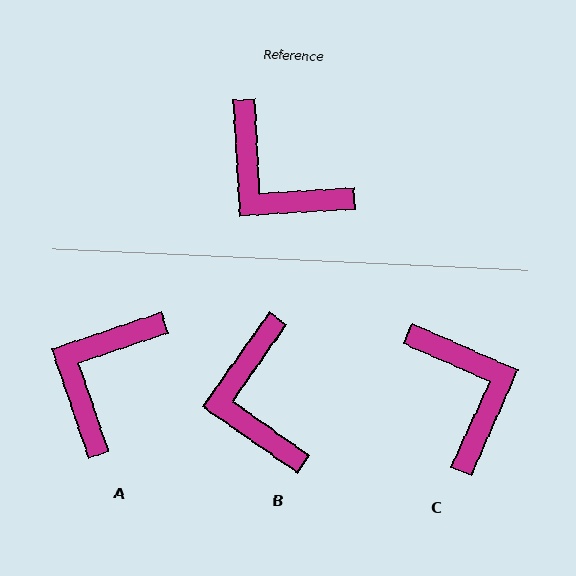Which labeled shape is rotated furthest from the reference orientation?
C, about 153 degrees away.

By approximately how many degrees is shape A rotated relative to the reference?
Approximately 75 degrees clockwise.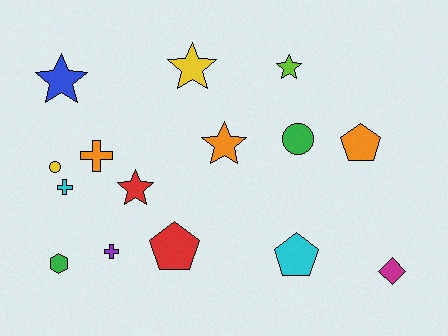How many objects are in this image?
There are 15 objects.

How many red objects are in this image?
There are 2 red objects.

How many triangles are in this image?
There are no triangles.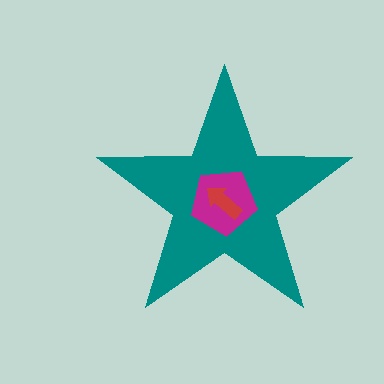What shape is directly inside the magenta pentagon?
The red arrow.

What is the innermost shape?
The red arrow.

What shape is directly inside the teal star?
The magenta pentagon.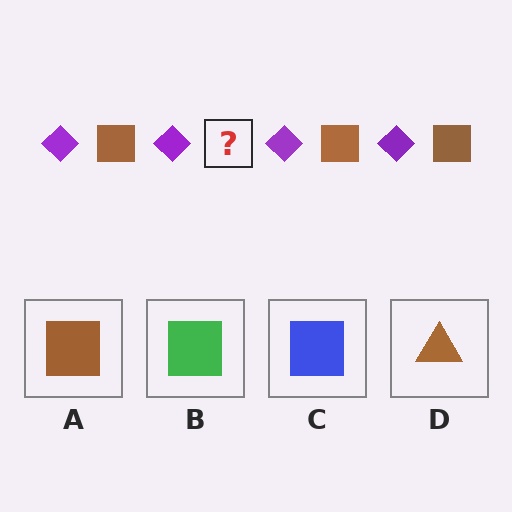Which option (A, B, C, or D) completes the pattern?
A.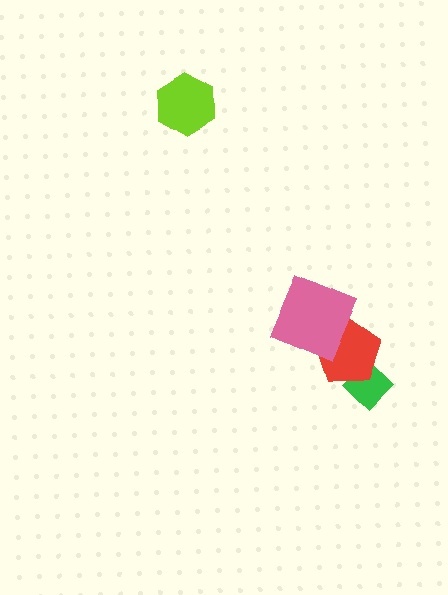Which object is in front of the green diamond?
The red pentagon is in front of the green diamond.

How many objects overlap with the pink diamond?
1 object overlaps with the pink diamond.